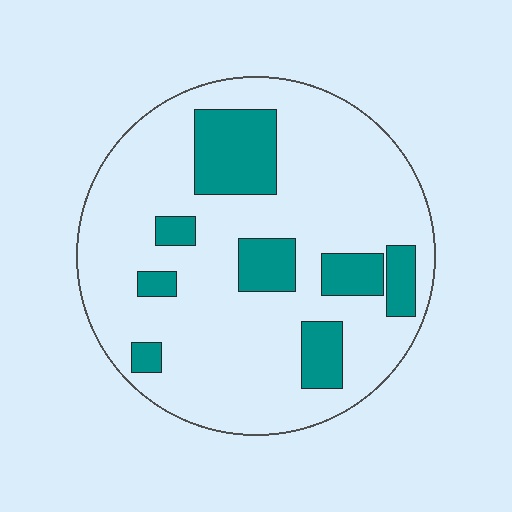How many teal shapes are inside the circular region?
8.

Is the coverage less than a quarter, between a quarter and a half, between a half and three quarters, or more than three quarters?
Less than a quarter.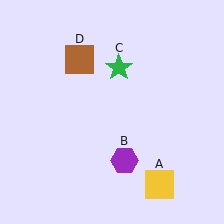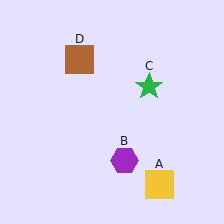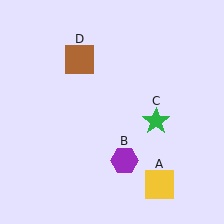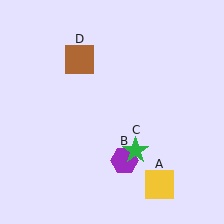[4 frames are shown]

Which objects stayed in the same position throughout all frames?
Yellow square (object A) and purple hexagon (object B) and brown square (object D) remained stationary.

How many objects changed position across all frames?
1 object changed position: green star (object C).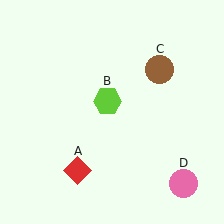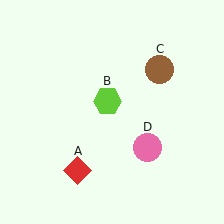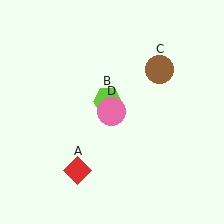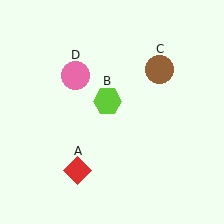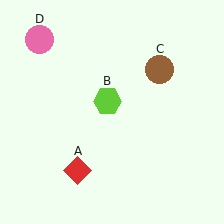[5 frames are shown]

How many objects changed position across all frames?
1 object changed position: pink circle (object D).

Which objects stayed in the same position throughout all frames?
Red diamond (object A) and lime hexagon (object B) and brown circle (object C) remained stationary.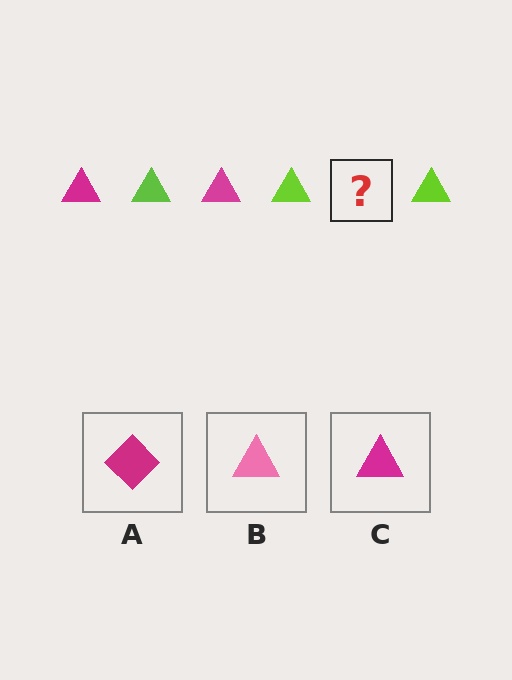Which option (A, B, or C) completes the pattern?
C.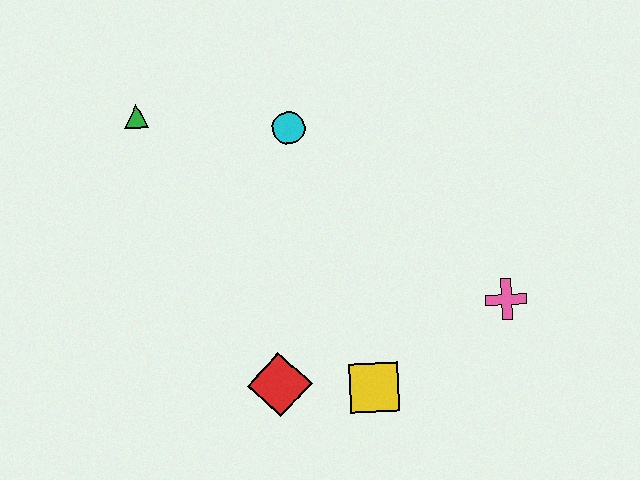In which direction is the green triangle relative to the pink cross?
The green triangle is to the left of the pink cross.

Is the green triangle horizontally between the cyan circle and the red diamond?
No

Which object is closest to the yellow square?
The red diamond is closest to the yellow square.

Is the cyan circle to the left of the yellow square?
Yes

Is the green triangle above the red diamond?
Yes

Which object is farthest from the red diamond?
The green triangle is farthest from the red diamond.